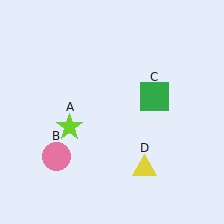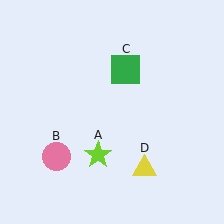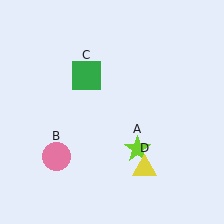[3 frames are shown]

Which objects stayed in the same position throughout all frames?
Pink circle (object B) and yellow triangle (object D) remained stationary.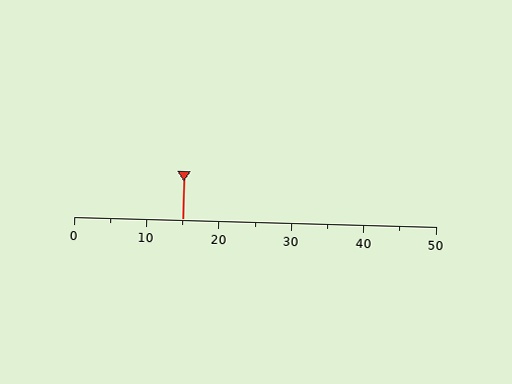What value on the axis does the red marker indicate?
The marker indicates approximately 15.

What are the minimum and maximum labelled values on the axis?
The axis runs from 0 to 50.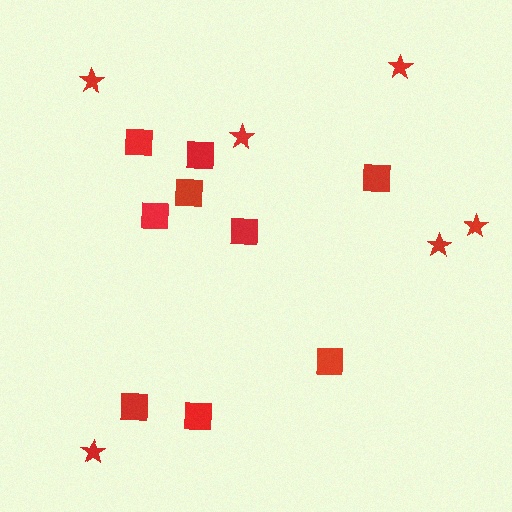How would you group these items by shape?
There are 2 groups: one group of stars (6) and one group of squares (9).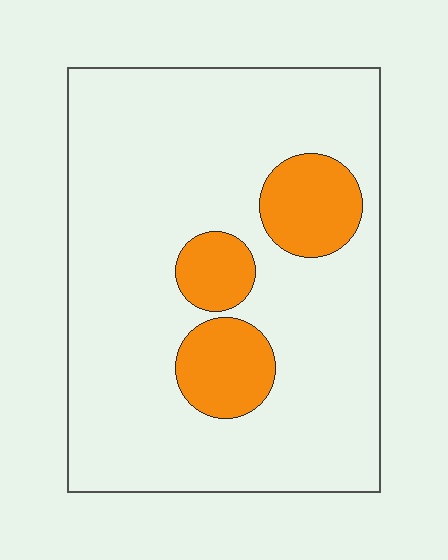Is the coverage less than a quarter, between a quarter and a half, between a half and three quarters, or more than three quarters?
Less than a quarter.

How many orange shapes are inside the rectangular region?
3.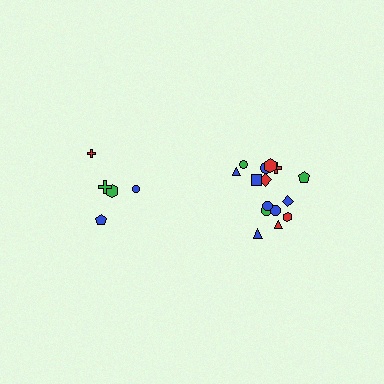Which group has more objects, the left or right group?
The right group.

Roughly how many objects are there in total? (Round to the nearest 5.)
Roughly 20 objects in total.